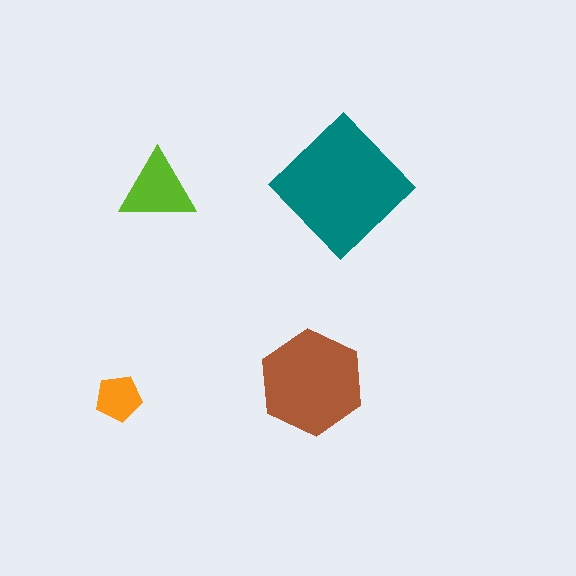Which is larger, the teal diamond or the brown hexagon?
The teal diamond.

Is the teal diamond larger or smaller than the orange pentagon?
Larger.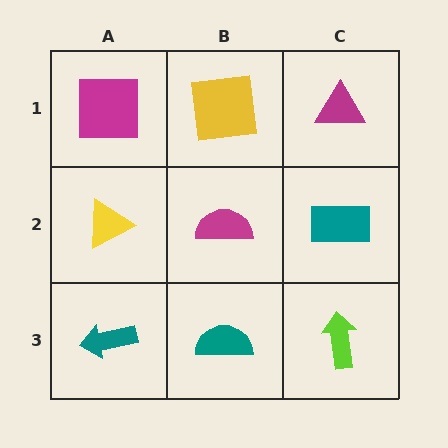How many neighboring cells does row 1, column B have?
3.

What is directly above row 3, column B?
A magenta semicircle.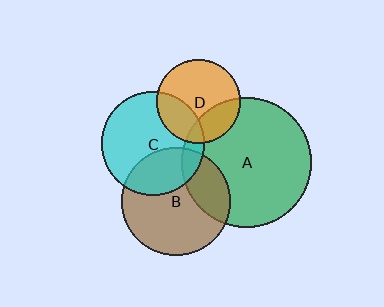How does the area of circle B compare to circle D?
Approximately 1.6 times.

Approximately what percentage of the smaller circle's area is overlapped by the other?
Approximately 25%.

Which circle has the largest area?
Circle A (green).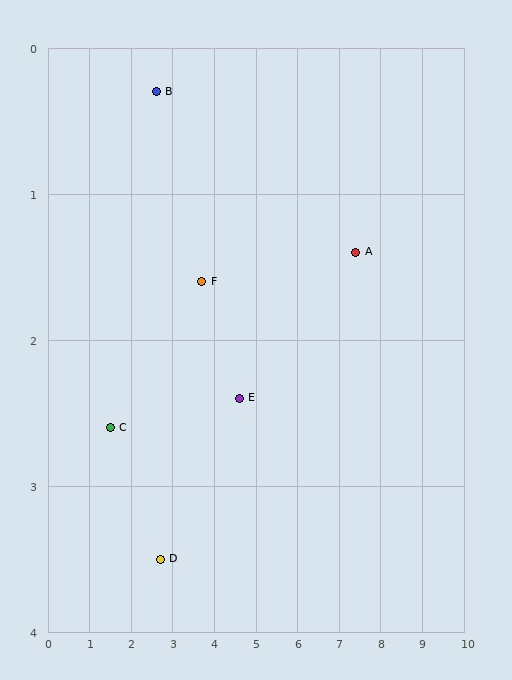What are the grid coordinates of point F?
Point F is at approximately (3.7, 1.6).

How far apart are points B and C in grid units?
Points B and C are about 2.5 grid units apart.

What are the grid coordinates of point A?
Point A is at approximately (7.4, 1.4).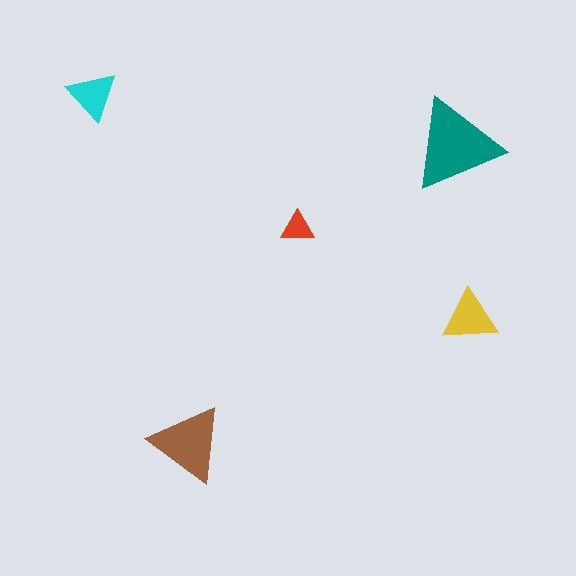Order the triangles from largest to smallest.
the teal one, the brown one, the yellow one, the cyan one, the red one.